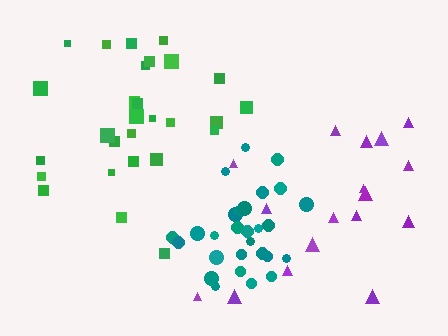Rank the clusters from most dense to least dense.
teal, green, purple.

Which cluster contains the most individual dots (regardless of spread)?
Teal (30).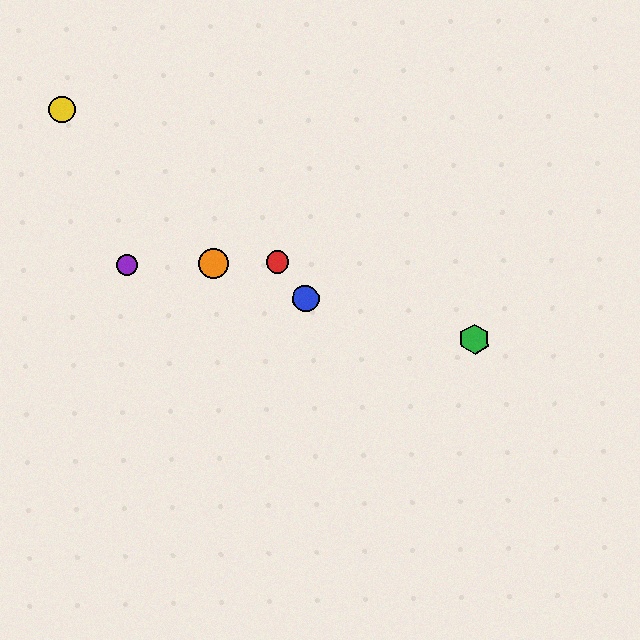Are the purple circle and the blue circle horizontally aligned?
No, the purple circle is at y≈265 and the blue circle is at y≈299.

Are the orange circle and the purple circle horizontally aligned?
Yes, both are at y≈263.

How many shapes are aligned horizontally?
3 shapes (the red circle, the purple circle, the orange circle) are aligned horizontally.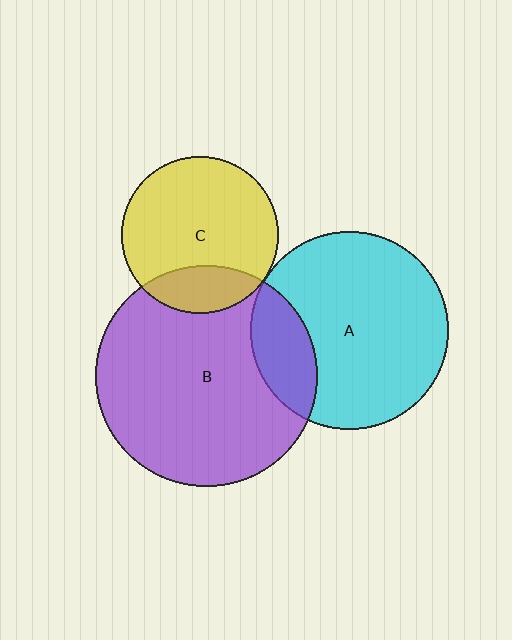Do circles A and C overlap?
Yes.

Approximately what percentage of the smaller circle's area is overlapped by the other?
Approximately 5%.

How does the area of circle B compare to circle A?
Approximately 1.2 times.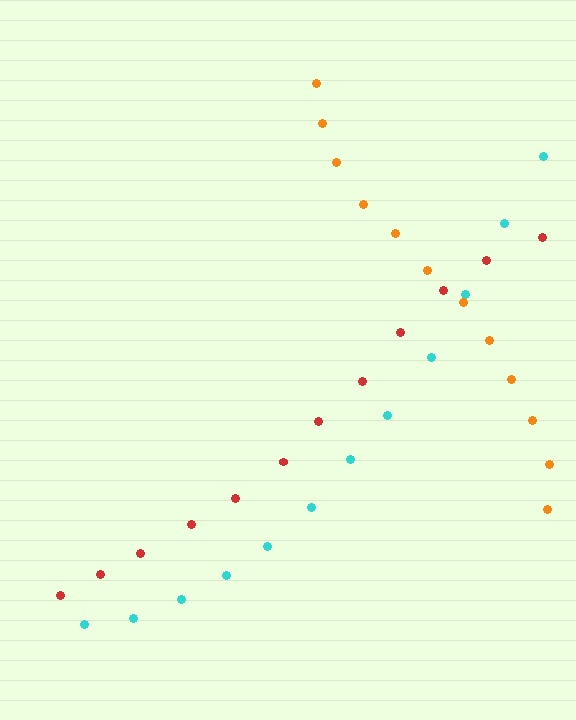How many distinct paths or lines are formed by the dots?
There are 3 distinct paths.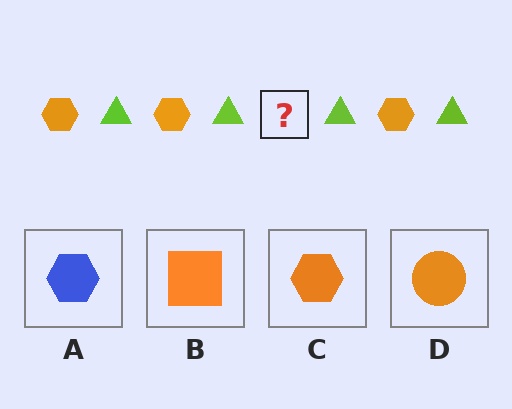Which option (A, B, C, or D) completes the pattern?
C.